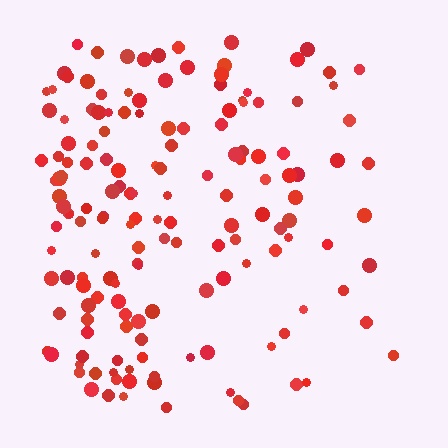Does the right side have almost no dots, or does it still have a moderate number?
Still a moderate number, just noticeably fewer than the left.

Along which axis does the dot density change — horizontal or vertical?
Horizontal.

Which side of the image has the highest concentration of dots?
The left.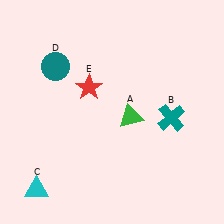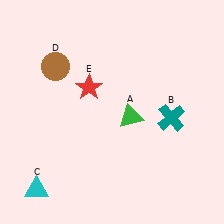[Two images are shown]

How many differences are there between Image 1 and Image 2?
There is 1 difference between the two images.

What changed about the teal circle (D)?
In Image 1, D is teal. In Image 2, it changed to brown.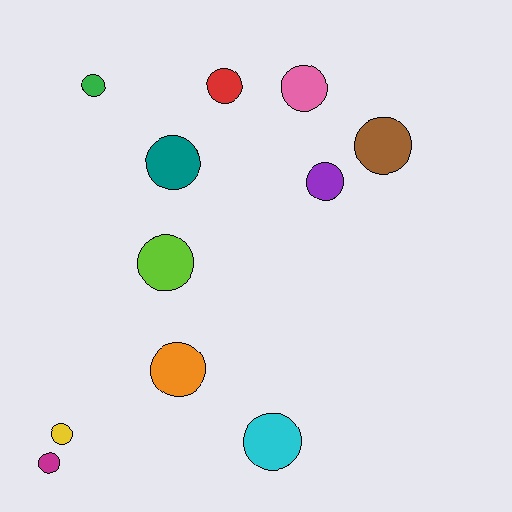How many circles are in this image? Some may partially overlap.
There are 11 circles.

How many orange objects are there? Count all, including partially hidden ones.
There is 1 orange object.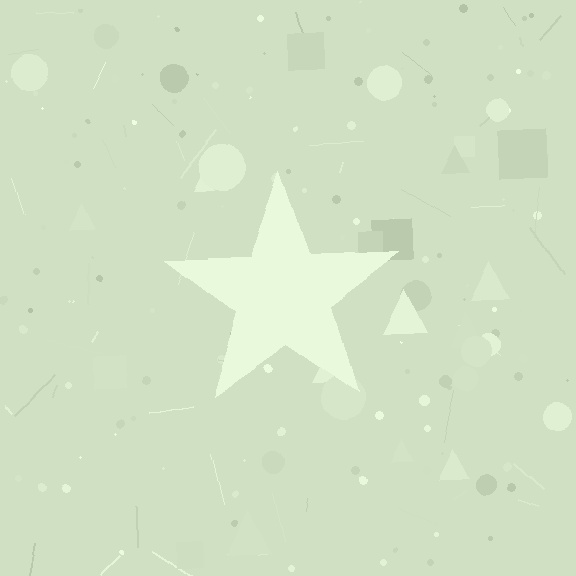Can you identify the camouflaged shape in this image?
The camouflaged shape is a star.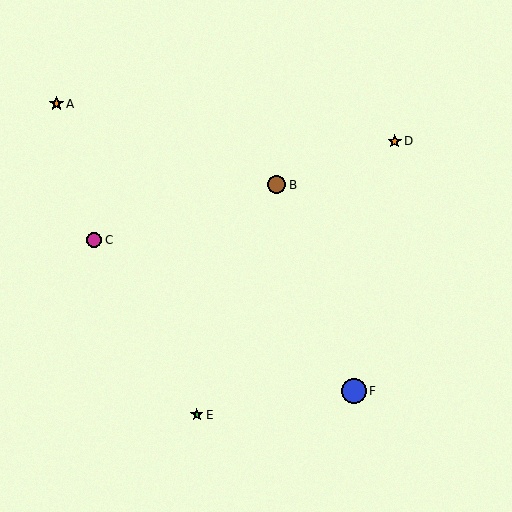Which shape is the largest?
The blue circle (labeled F) is the largest.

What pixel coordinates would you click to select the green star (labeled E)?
Click at (197, 415) to select the green star E.